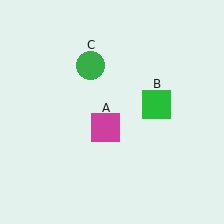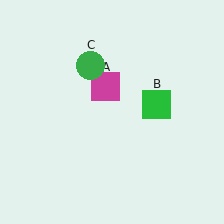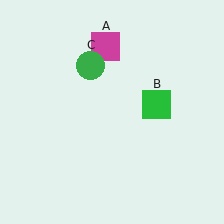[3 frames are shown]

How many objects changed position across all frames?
1 object changed position: magenta square (object A).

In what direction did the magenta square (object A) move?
The magenta square (object A) moved up.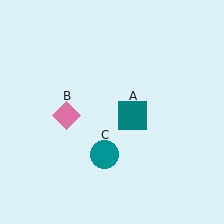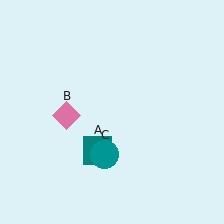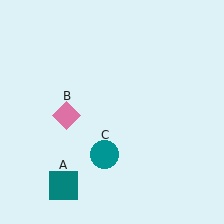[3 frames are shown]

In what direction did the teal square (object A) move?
The teal square (object A) moved down and to the left.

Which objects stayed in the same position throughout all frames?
Pink diamond (object B) and teal circle (object C) remained stationary.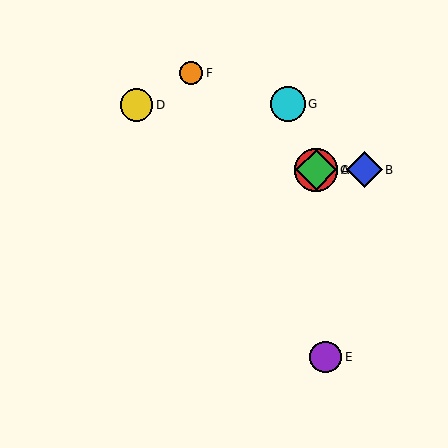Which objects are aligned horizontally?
Objects A, B, C are aligned horizontally.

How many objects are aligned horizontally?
3 objects (A, B, C) are aligned horizontally.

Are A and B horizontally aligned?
Yes, both are at y≈170.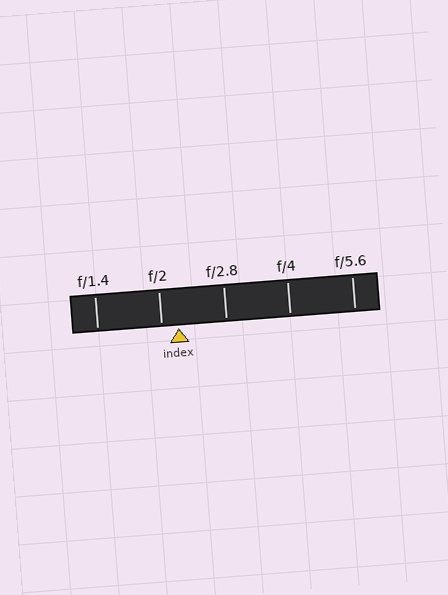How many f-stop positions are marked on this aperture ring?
There are 5 f-stop positions marked.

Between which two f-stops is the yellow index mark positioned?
The index mark is between f/2 and f/2.8.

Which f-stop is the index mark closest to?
The index mark is closest to f/2.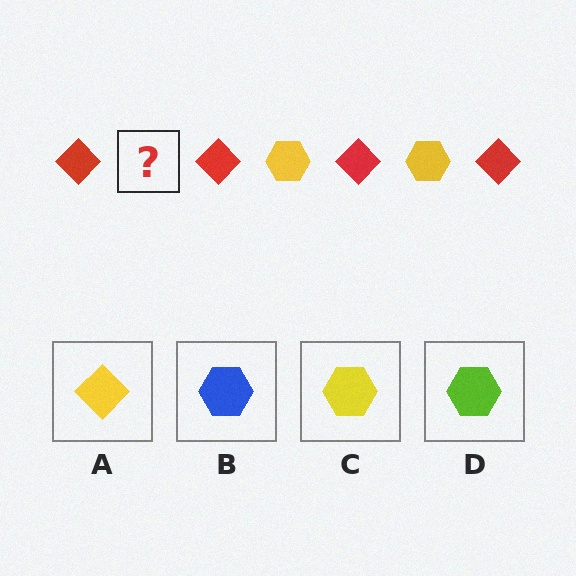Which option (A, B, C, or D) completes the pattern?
C.